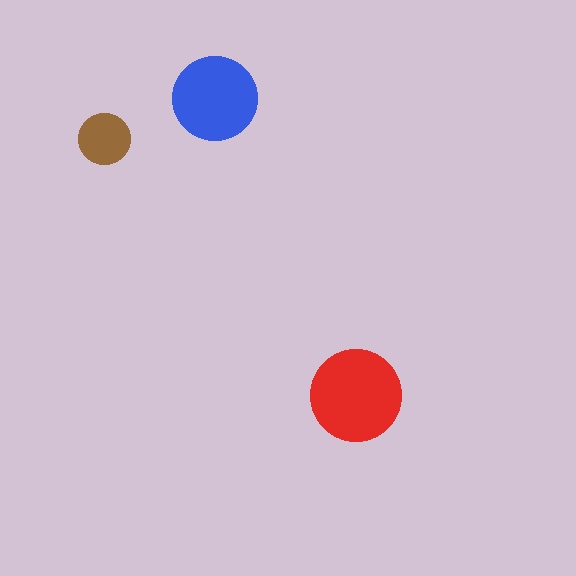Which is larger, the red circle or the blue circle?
The red one.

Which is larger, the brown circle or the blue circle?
The blue one.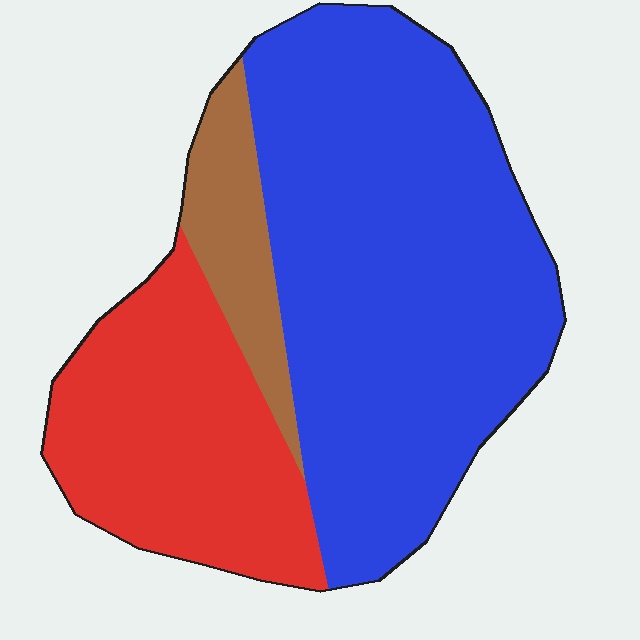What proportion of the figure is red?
Red takes up between a quarter and a half of the figure.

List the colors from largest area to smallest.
From largest to smallest: blue, red, brown.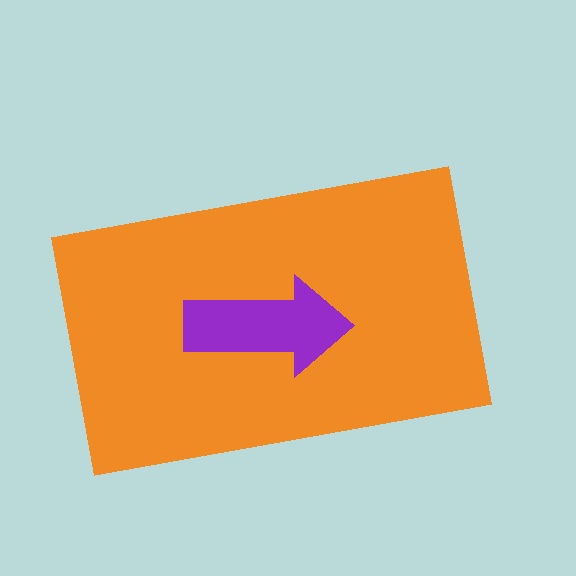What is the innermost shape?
The purple arrow.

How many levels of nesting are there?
2.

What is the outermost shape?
The orange rectangle.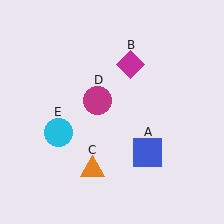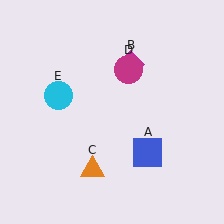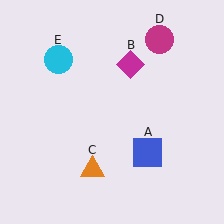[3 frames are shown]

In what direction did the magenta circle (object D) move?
The magenta circle (object D) moved up and to the right.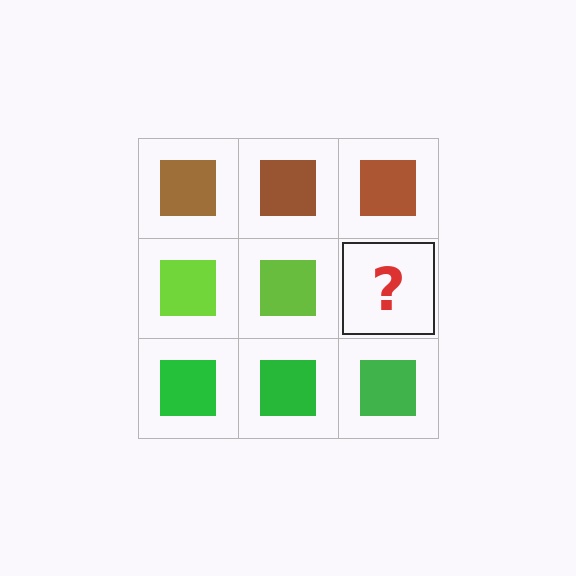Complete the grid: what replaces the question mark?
The question mark should be replaced with a lime square.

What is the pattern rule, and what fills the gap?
The rule is that each row has a consistent color. The gap should be filled with a lime square.